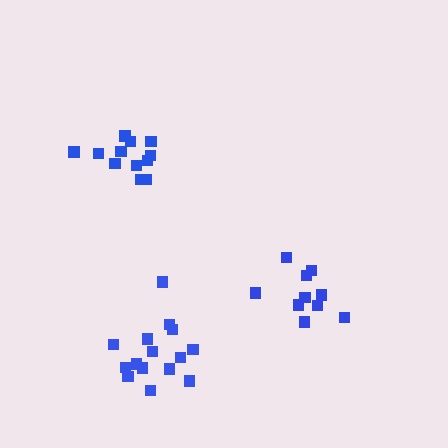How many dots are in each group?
Group 1: 11 dots, Group 2: 15 dots, Group 3: 12 dots (38 total).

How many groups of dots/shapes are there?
There are 3 groups.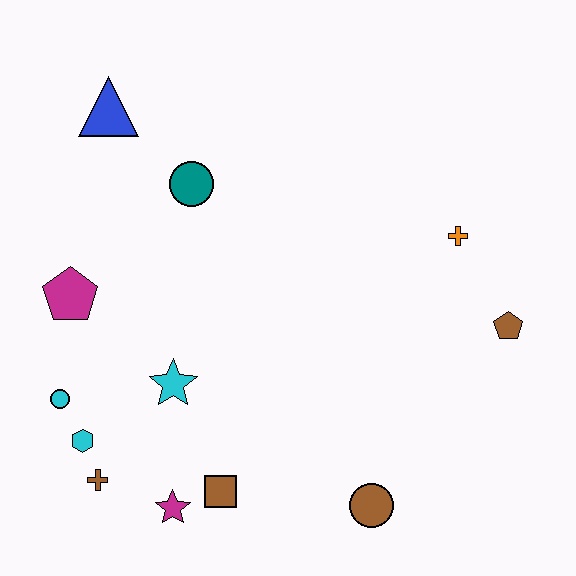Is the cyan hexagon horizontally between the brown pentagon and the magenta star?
No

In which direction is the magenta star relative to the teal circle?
The magenta star is below the teal circle.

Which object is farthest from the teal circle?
The brown circle is farthest from the teal circle.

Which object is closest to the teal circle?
The blue triangle is closest to the teal circle.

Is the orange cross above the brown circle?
Yes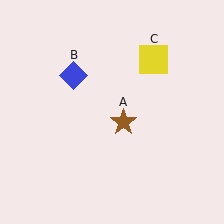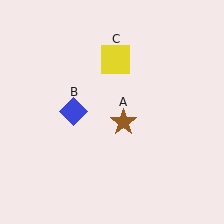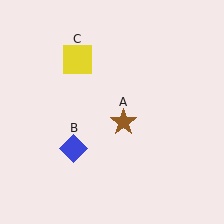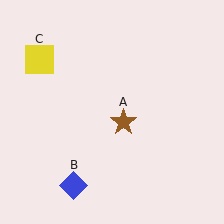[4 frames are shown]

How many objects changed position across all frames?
2 objects changed position: blue diamond (object B), yellow square (object C).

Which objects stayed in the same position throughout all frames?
Brown star (object A) remained stationary.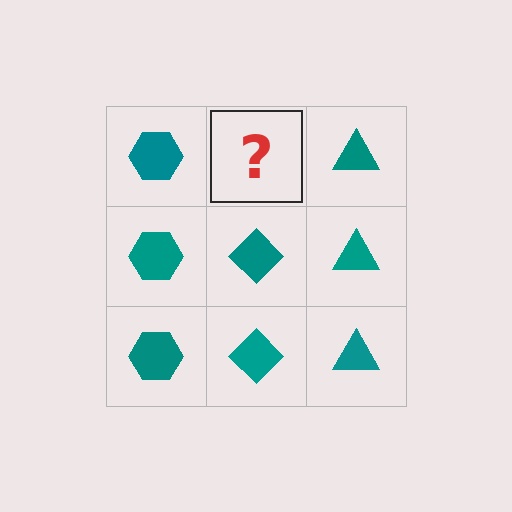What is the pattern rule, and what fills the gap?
The rule is that each column has a consistent shape. The gap should be filled with a teal diamond.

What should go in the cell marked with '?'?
The missing cell should contain a teal diamond.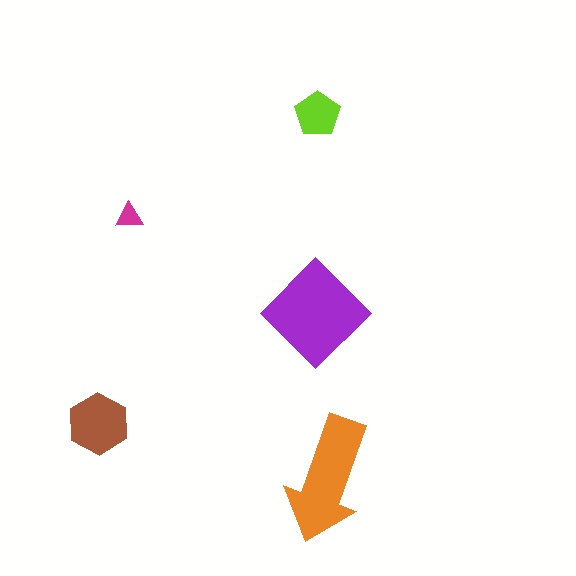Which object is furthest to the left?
The brown hexagon is leftmost.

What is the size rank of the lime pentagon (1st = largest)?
4th.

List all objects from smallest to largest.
The magenta triangle, the lime pentagon, the brown hexagon, the orange arrow, the purple diamond.